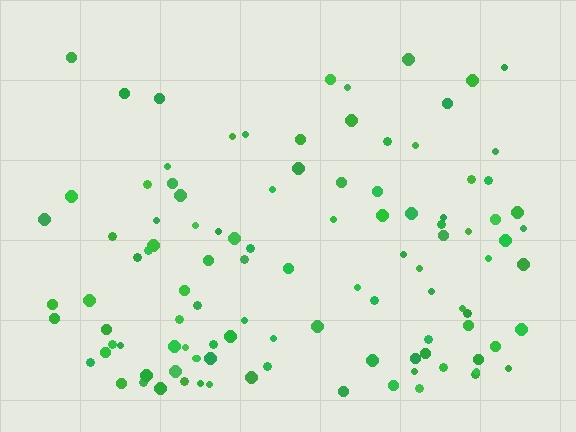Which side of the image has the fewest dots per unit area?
The top.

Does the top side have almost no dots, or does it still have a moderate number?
Still a moderate number, just noticeably fewer than the bottom.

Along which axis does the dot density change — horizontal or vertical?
Vertical.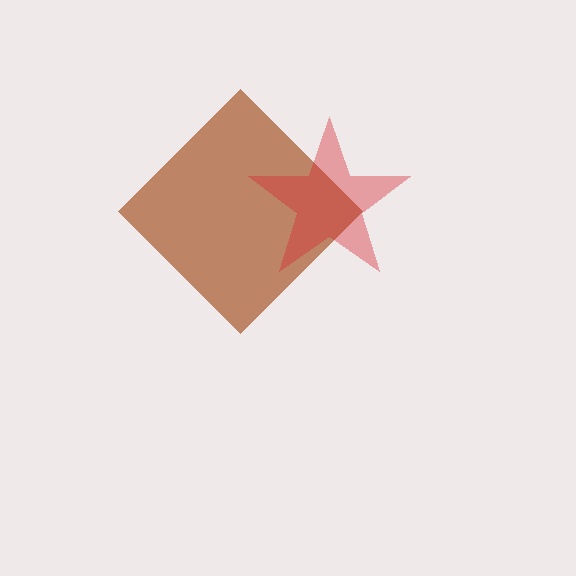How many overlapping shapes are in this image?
There are 2 overlapping shapes in the image.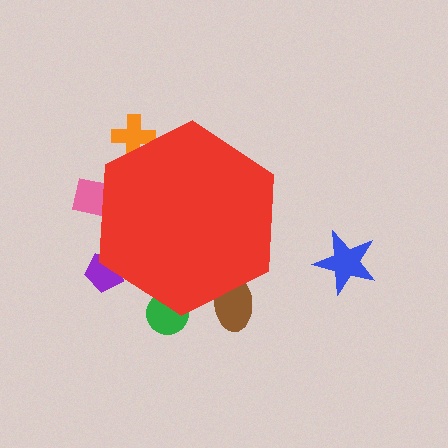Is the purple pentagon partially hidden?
Yes, the purple pentagon is partially hidden behind the red hexagon.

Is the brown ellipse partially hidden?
Yes, the brown ellipse is partially hidden behind the red hexagon.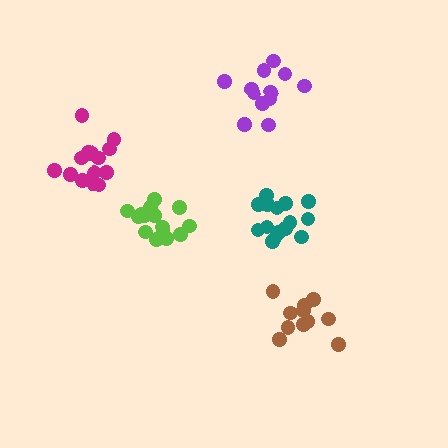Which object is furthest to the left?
The magenta cluster is leftmost.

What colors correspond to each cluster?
The clusters are colored: lime, brown, magenta, teal, purple.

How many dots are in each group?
Group 1: 16 dots, Group 2: 12 dots, Group 3: 16 dots, Group 4: 15 dots, Group 5: 12 dots (71 total).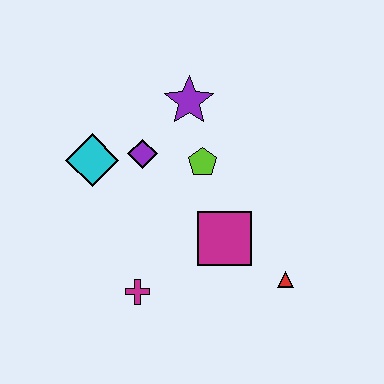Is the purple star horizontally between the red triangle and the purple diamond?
Yes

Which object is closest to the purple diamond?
The cyan diamond is closest to the purple diamond.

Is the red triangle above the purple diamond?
No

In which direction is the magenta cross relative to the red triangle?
The magenta cross is to the left of the red triangle.